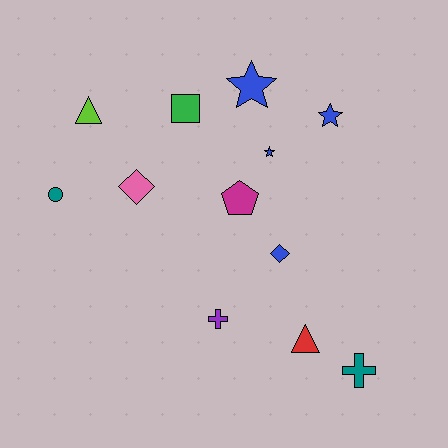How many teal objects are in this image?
There are 2 teal objects.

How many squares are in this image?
There is 1 square.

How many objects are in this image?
There are 12 objects.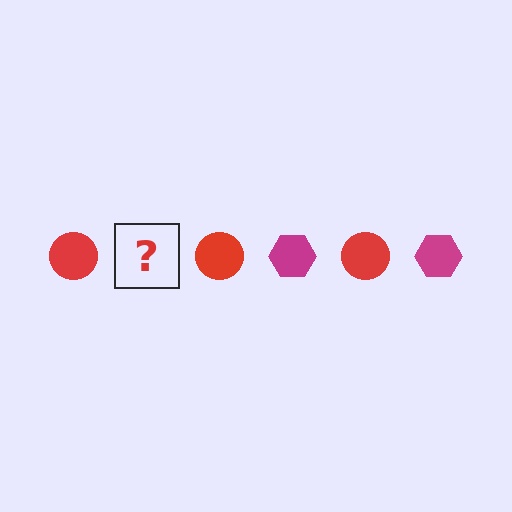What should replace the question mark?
The question mark should be replaced with a magenta hexagon.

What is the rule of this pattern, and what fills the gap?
The rule is that the pattern alternates between red circle and magenta hexagon. The gap should be filled with a magenta hexagon.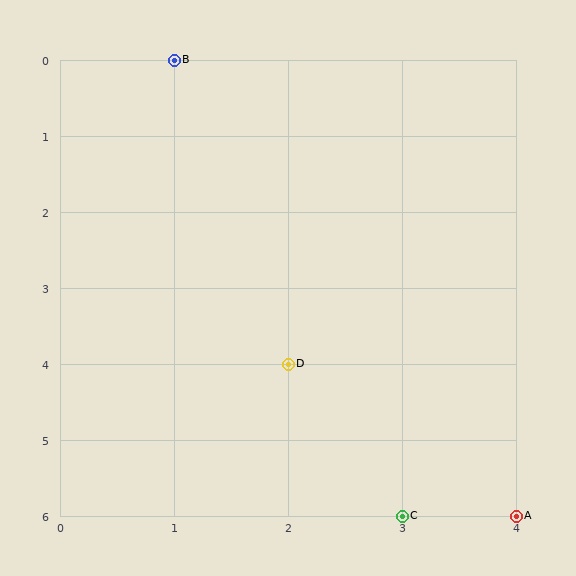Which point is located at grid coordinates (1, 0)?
Point B is at (1, 0).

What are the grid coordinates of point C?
Point C is at grid coordinates (3, 6).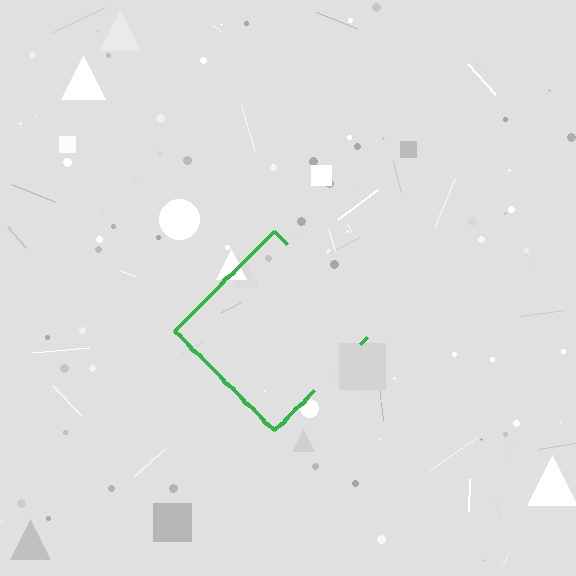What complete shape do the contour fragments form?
The contour fragments form a diamond.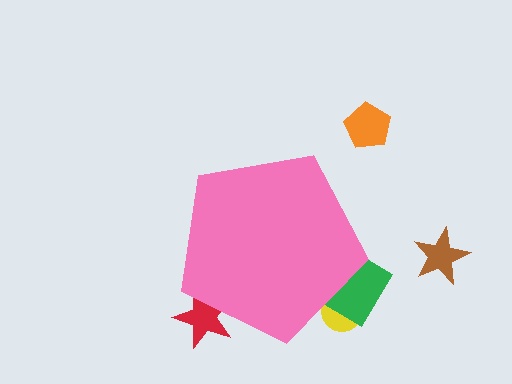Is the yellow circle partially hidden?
Yes, the yellow circle is partially hidden behind the pink pentagon.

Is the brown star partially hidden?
No, the brown star is fully visible.